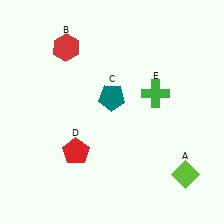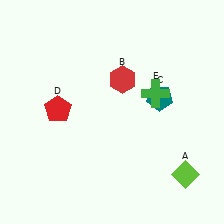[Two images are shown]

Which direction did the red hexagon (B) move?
The red hexagon (B) moved right.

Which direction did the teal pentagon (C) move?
The teal pentagon (C) moved right.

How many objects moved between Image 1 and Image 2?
3 objects moved between the two images.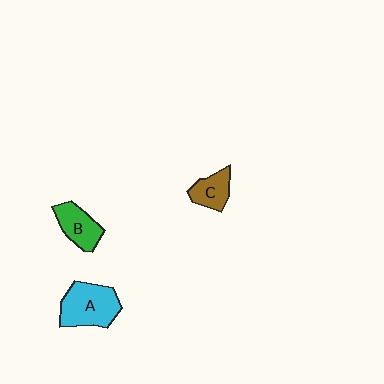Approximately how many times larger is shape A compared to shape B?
Approximately 1.5 times.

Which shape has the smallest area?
Shape C (brown).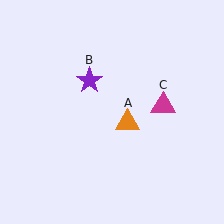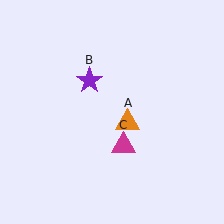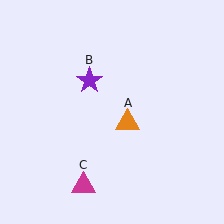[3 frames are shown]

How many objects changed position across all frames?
1 object changed position: magenta triangle (object C).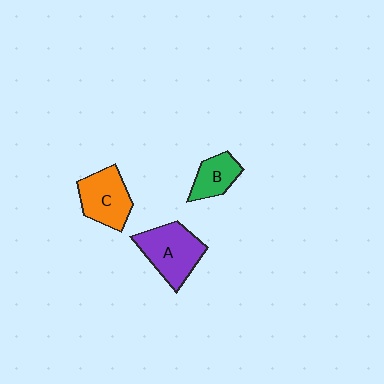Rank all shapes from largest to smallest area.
From largest to smallest: A (purple), C (orange), B (green).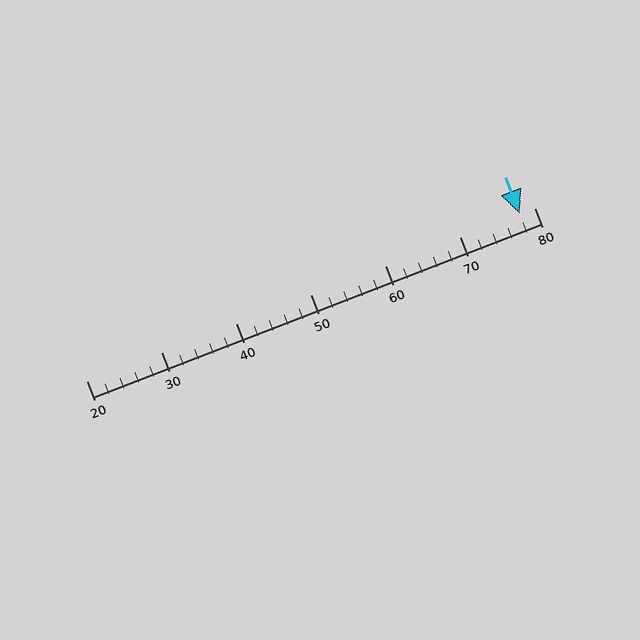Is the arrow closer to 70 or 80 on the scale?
The arrow is closer to 80.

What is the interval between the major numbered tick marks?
The major tick marks are spaced 10 units apart.